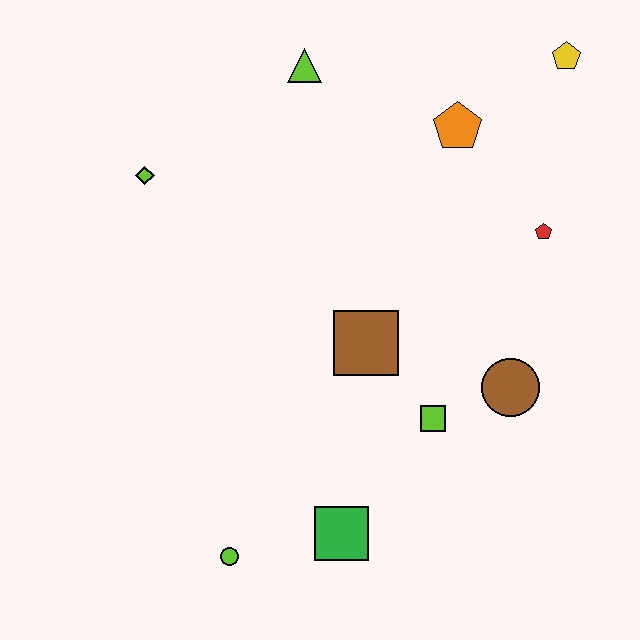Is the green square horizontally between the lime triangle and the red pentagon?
Yes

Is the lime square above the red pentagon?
No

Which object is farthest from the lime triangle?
The lime circle is farthest from the lime triangle.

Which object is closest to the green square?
The lime circle is closest to the green square.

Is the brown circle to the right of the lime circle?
Yes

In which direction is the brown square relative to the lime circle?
The brown square is above the lime circle.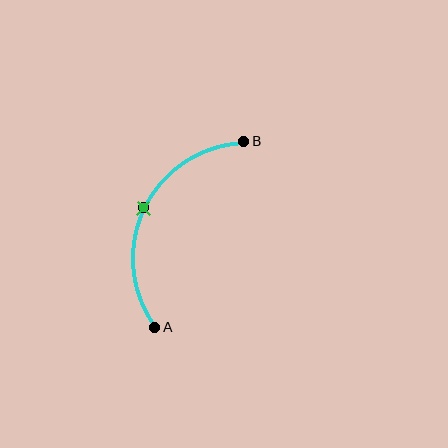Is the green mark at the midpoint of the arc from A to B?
Yes. The green mark lies on the arc at equal arc-length from both A and B — it is the arc midpoint.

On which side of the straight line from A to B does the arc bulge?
The arc bulges to the left of the straight line connecting A and B.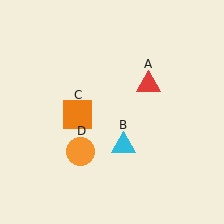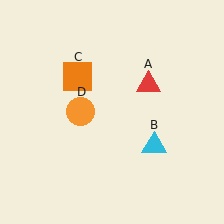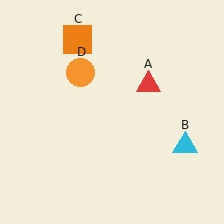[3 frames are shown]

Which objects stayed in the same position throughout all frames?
Red triangle (object A) remained stationary.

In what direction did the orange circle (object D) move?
The orange circle (object D) moved up.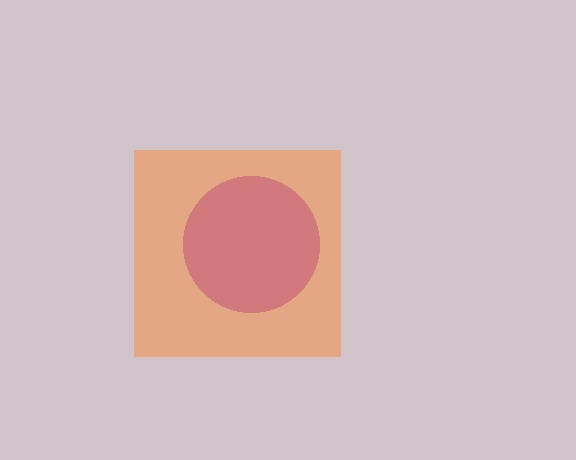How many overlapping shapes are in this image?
There are 2 overlapping shapes in the image.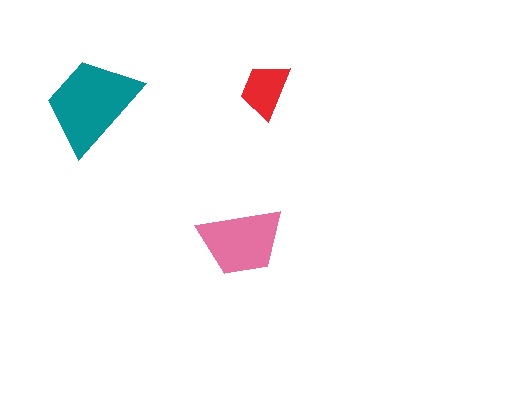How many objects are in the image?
There are 3 objects in the image.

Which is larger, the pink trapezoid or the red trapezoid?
The pink one.